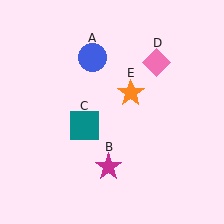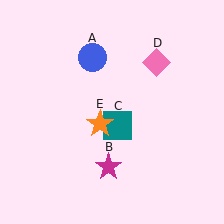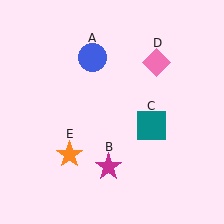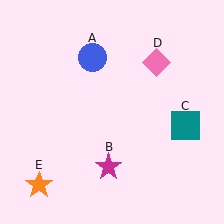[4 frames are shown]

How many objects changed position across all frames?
2 objects changed position: teal square (object C), orange star (object E).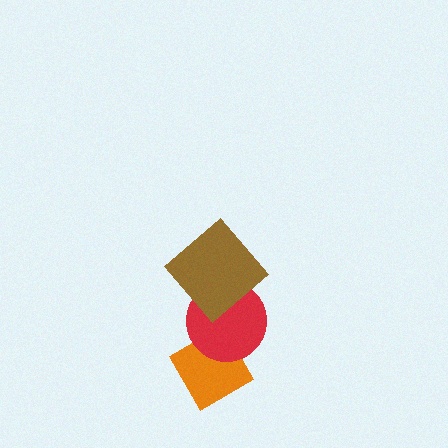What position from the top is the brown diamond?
The brown diamond is 1st from the top.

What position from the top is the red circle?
The red circle is 2nd from the top.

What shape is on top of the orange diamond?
The red circle is on top of the orange diamond.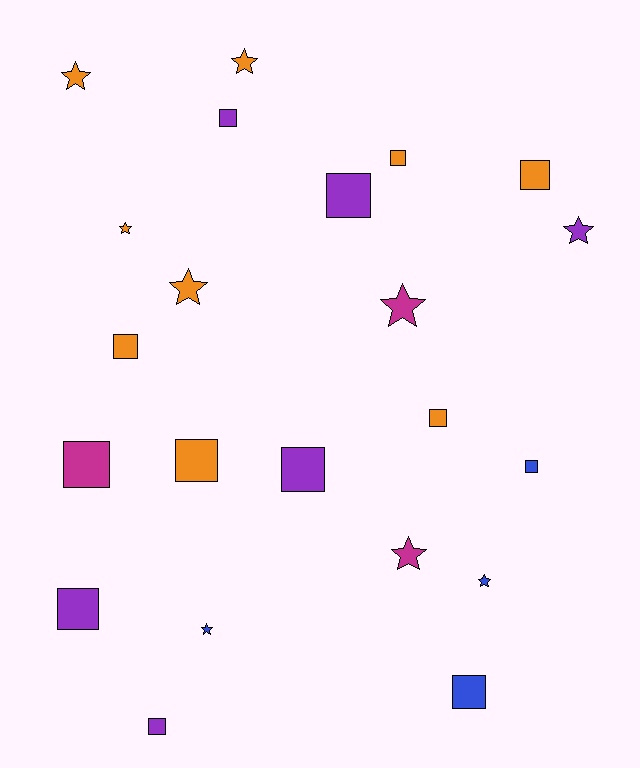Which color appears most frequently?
Orange, with 9 objects.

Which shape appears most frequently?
Square, with 13 objects.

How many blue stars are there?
There are 2 blue stars.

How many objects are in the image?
There are 22 objects.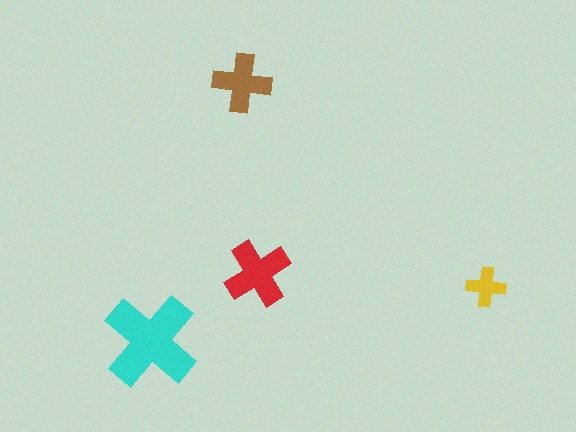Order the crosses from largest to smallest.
the cyan one, the red one, the brown one, the yellow one.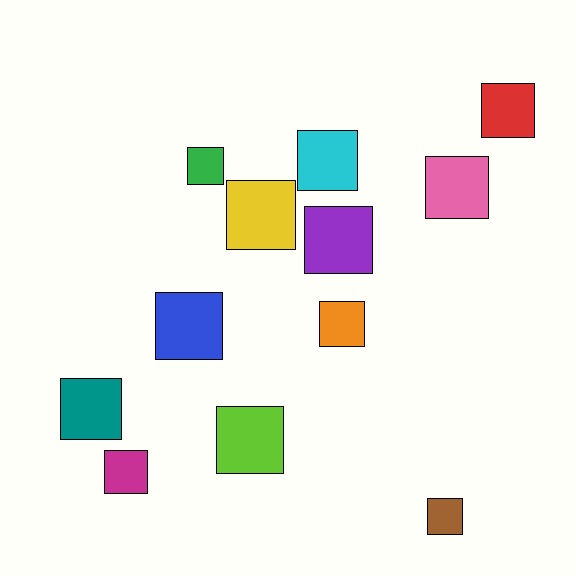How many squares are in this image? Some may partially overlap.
There are 12 squares.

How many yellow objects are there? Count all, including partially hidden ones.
There is 1 yellow object.